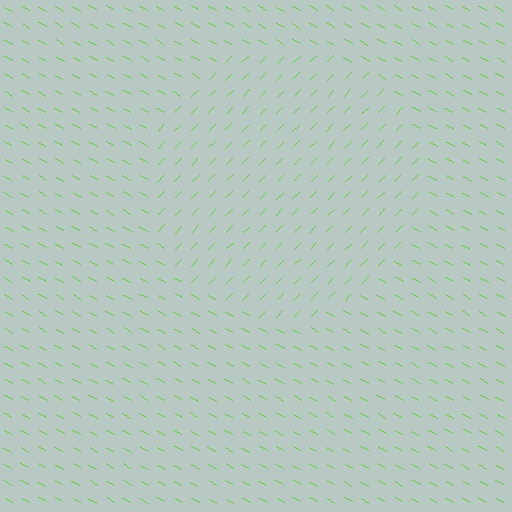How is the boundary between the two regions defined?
The boundary is defined purely by a change in line orientation (approximately 75 degrees difference). All lines are the same color and thickness.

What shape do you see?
I see a circle.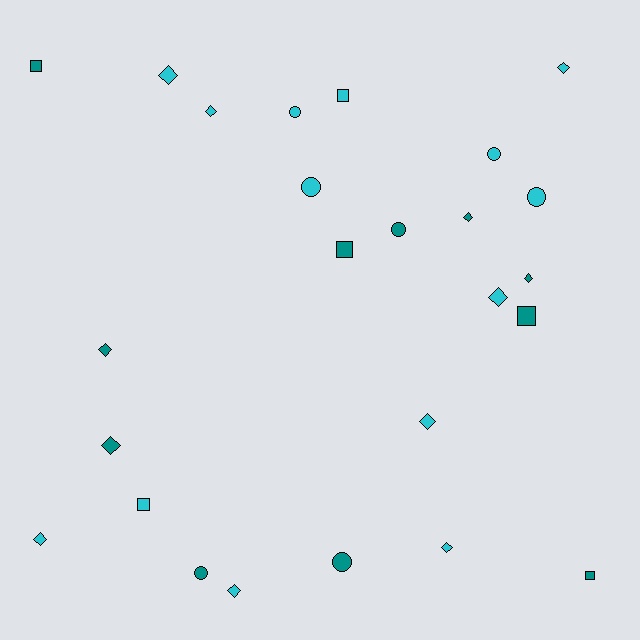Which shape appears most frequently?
Diamond, with 12 objects.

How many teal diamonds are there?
There are 4 teal diamonds.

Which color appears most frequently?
Cyan, with 14 objects.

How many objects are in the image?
There are 25 objects.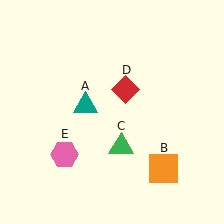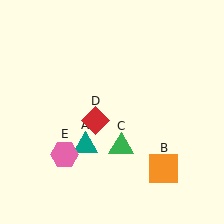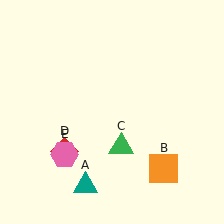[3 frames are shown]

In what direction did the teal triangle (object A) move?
The teal triangle (object A) moved down.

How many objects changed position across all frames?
2 objects changed position: teal triangle (object A), red diamond (object D).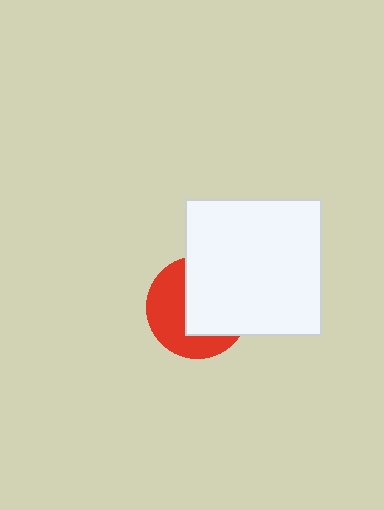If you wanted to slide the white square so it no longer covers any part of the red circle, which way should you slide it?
Slide it right — that is the most direct way to separate the two shapes.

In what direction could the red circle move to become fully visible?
The red circle could move left. That would shift it out from behind the white square entirely.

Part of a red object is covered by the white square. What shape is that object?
It is a circle.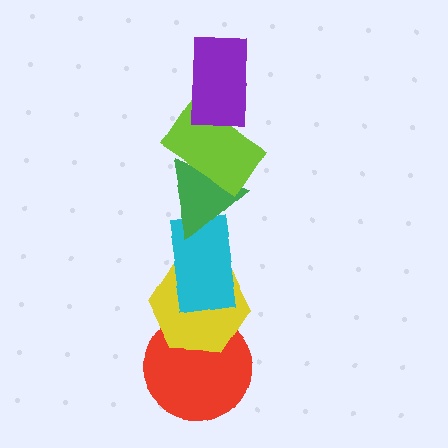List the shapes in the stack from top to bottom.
From top to bottom: the purple rectangle, the lime rectangle, the green triangle, the cyan rectangle, the yellow hexagon, the red circle.